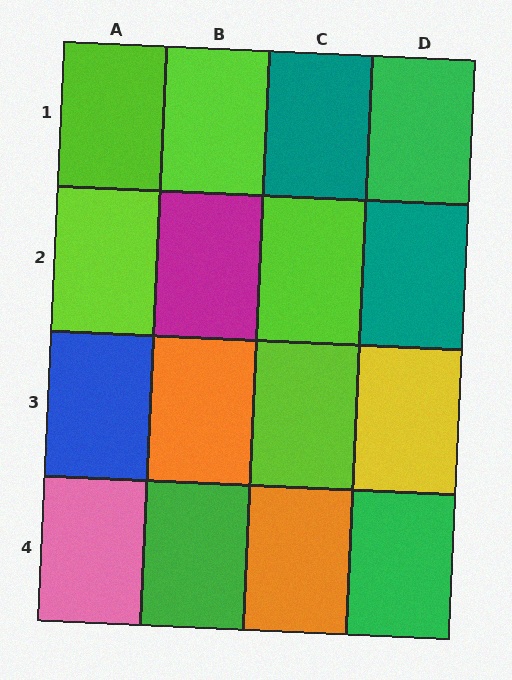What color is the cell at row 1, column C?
Teal.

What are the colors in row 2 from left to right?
Lime, magenta, lime, teal.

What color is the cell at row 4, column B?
Green.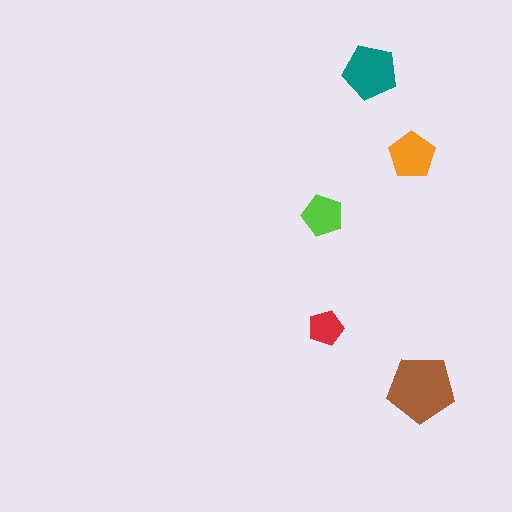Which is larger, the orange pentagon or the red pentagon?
The orange one.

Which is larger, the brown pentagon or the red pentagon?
The brown one.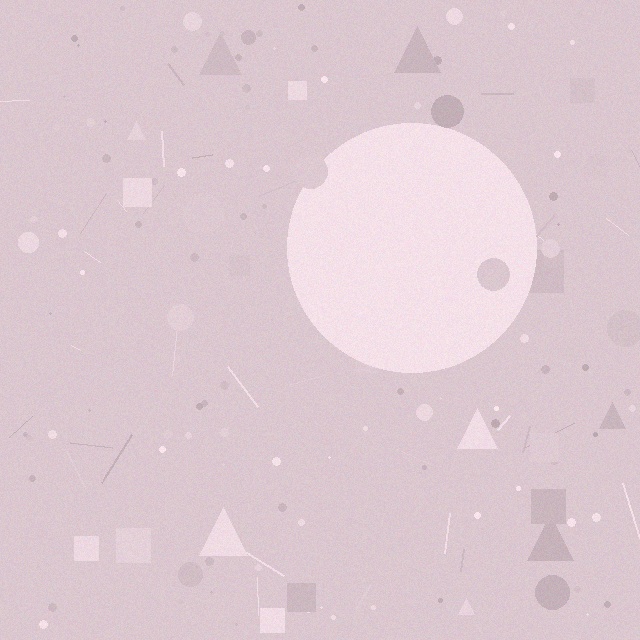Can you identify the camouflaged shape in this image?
The camouflaged shape is a circle.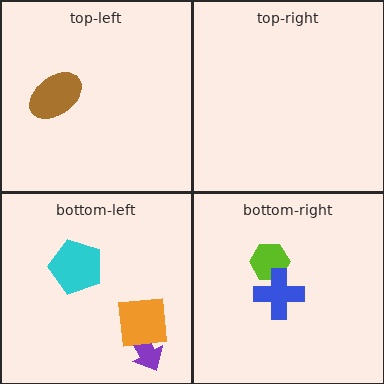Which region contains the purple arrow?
The bottom-left region.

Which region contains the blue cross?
The bottom-right region.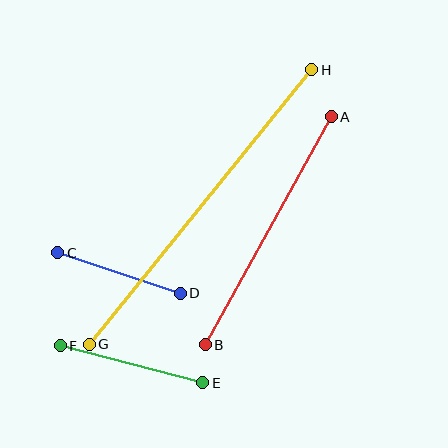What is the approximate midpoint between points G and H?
The midpoint is at approximately (201, 207) pixels.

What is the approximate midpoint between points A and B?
The midpoint is at approximately (268, 231) pixels.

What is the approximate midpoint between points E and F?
The midpoint is at approximately (131, 364) pixels.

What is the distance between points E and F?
The distance is approximately 147 pixels.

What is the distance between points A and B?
The distance is approximately 260 pixels.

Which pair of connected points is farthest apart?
Points G and H are farthest apart.